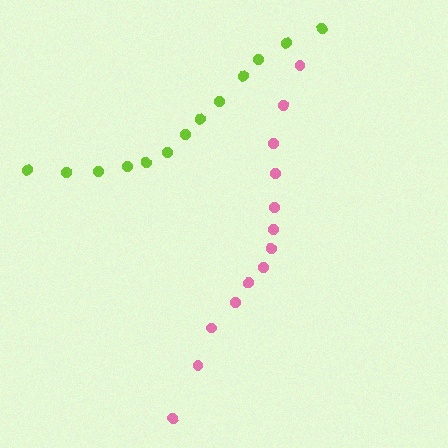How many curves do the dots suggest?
There are 2 distinct paths.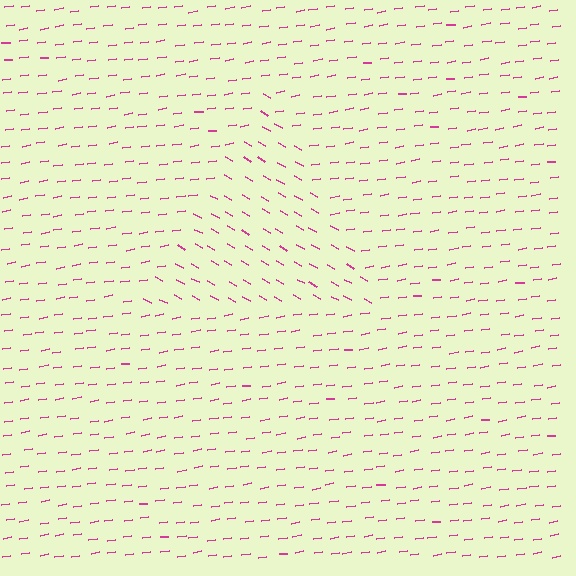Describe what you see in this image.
The image is filled with small magenta line segments. A triangle region in the image has lines oriented differently from the surrounding lines, creating a visible texture boundary.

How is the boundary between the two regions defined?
The boundary is defined purely by a change in line orientation (approximately 38 degrees difference). All lines are the same color and thickness.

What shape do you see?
I see a triangle.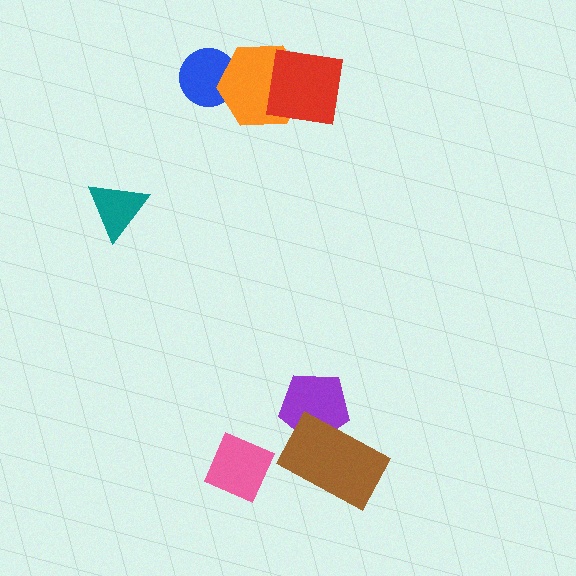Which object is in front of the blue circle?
The orange hexagon is in front of the blue circle.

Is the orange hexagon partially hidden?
Yes, it is partially covered by another shape.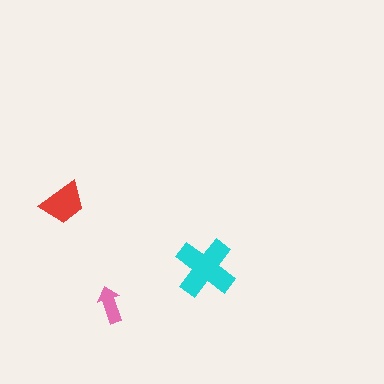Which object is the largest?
The cyan cross.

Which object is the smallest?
The pink arrow.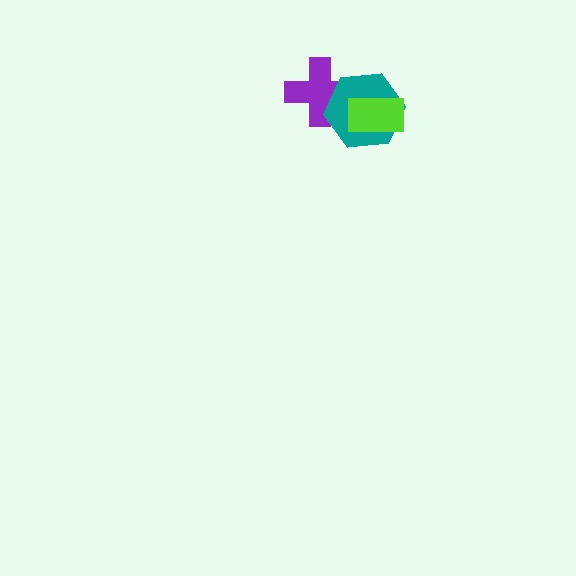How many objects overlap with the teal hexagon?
2 objects overlap with the teal hexagon.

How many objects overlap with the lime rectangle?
1 object overlaps with the lime rectangle.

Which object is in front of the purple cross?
The teal hexagon is in front of the purple cross.